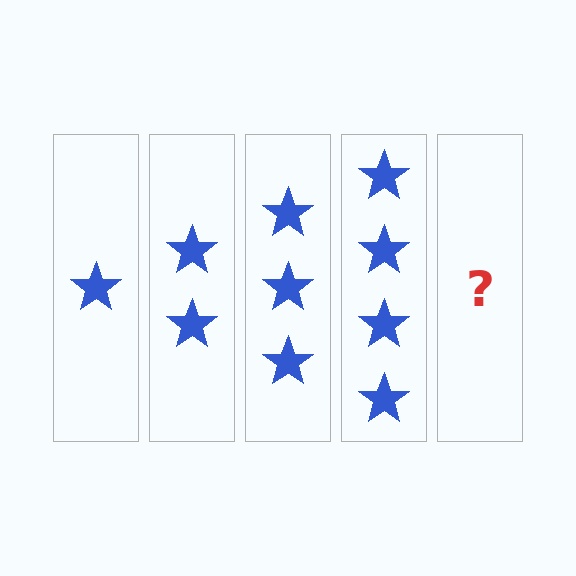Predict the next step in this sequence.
The next step is 5 stars.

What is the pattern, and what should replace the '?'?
The pattern is that each step adds one more star. The '?' should be 5 stars.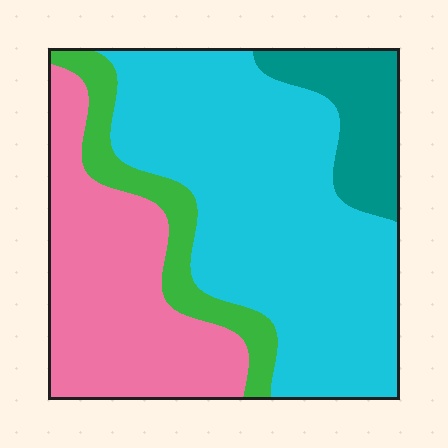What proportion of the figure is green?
Green takes up less than a quarter of the figure.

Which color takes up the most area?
Cyan, at roughly 50%.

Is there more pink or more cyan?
Cyan.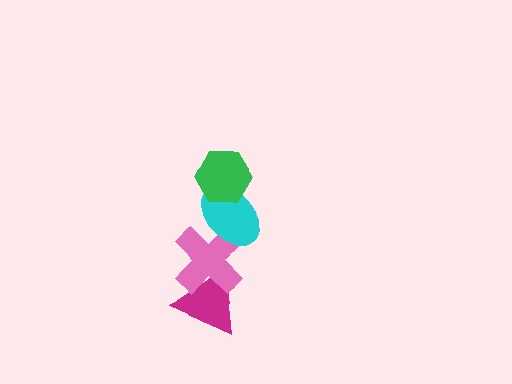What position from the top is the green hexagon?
The green hexagon is 1st from the top.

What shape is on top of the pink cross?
The cyan ellipse is on top of the pink cross.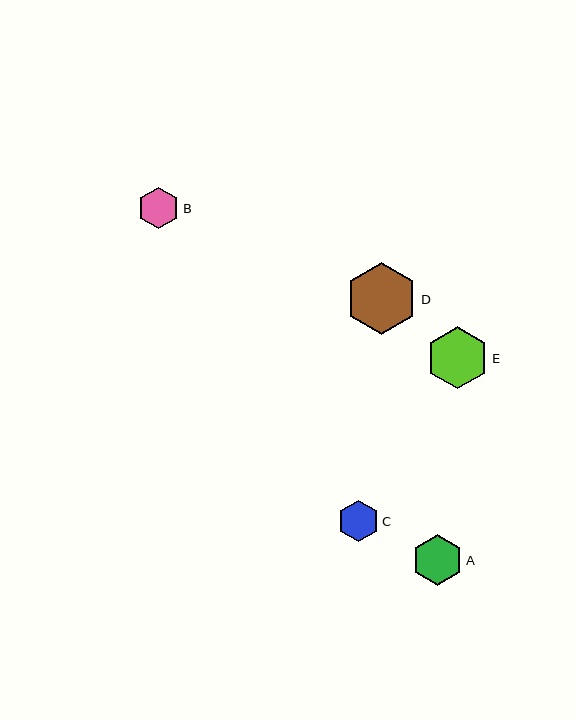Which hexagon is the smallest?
Hexagon C is the smallest with a size of approximately 41 pixels.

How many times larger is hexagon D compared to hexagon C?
Hexagon D is approximately 1.7 times the size of hexagon C.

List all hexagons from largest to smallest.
From largest to smallest: D, E, A, B, C.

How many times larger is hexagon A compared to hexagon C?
Hexagon A is approximately 1.2 times the size of hexagon C.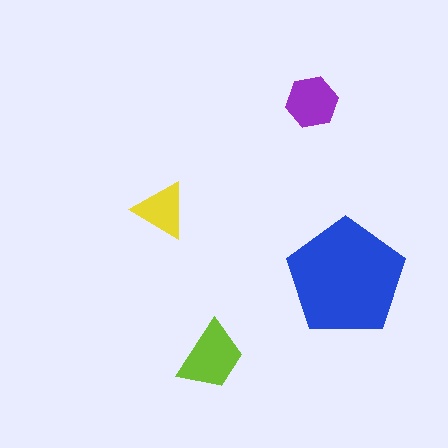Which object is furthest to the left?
The yellow triangle is leftmost.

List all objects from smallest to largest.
The yellow triangle, the purple hexagon, the lime trapezoid, the blue pentagon.